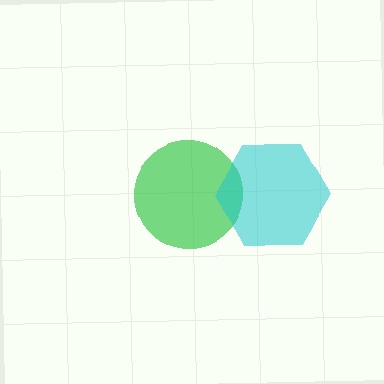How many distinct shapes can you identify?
There are 2 distinct shapes: a green circle, a cyan hexagon.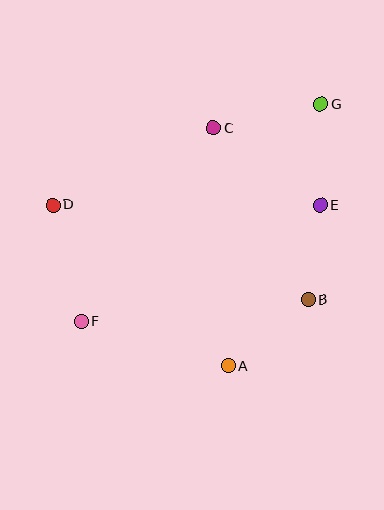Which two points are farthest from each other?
Points F and G are farthest from each other.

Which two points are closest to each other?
Points B and E are closest to each other.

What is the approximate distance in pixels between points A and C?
The distance between A and C is approximately 238 pixels.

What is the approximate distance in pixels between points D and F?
The distance between D and F is approximately 119 pixels.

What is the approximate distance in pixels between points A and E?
The distance between A and E is approximately 185 pixels.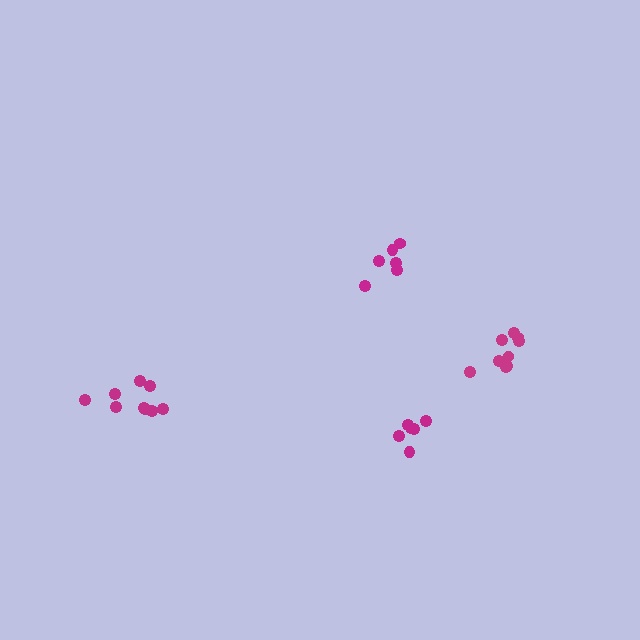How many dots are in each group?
Group 1: 6 dots, Group 2: 9 dots, Group 3: 6 dots, Group 4: 9 dots (30 total).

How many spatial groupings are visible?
There are 4 spatial groupings.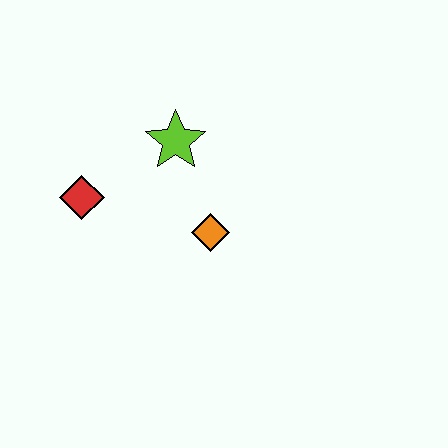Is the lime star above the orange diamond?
Yes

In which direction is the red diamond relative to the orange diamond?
The red diamond is to the left of the orange diamond.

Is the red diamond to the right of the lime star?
No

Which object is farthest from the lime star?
The red diamond is farthest from the lime star.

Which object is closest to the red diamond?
The lime star is closest to the red diamond.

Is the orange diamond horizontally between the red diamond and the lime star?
No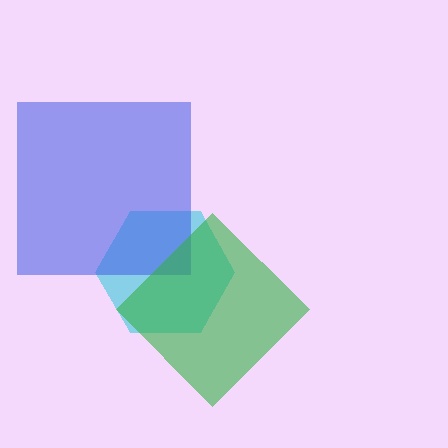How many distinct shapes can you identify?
There are 3 distinct shapes: a cyan hexagon, a blue square, a green diamond.